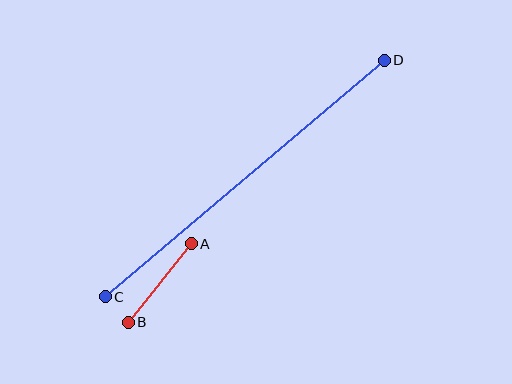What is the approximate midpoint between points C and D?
The midpoint is at approximately (245, 178) pixels.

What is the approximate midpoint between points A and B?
The midpoint is at approximately (160, 283) pixels.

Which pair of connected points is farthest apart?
Points C and D are farthest apart.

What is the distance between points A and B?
The distance is approximately 101 pixels.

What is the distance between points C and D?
The distance is approximately 366 pixels.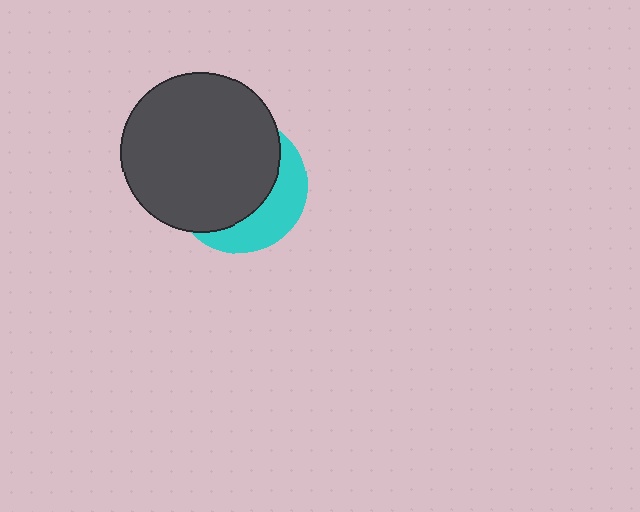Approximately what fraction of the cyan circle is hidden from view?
Roughly 67% of the cyan circle is hidden behind the dark gray circle.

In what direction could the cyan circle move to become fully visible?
The cyan circle could move toward the lower-right. That would shift it out from behind the dark gray circle entirely.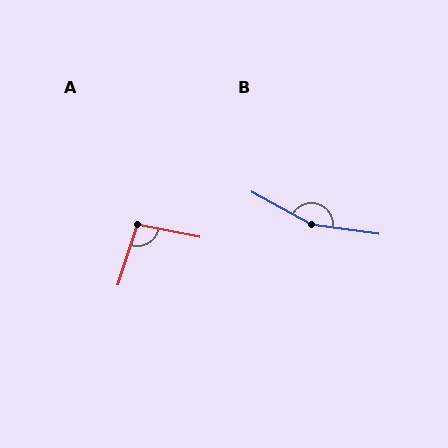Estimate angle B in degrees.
Approximately 159 degrees.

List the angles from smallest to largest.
A (97°), B (159°).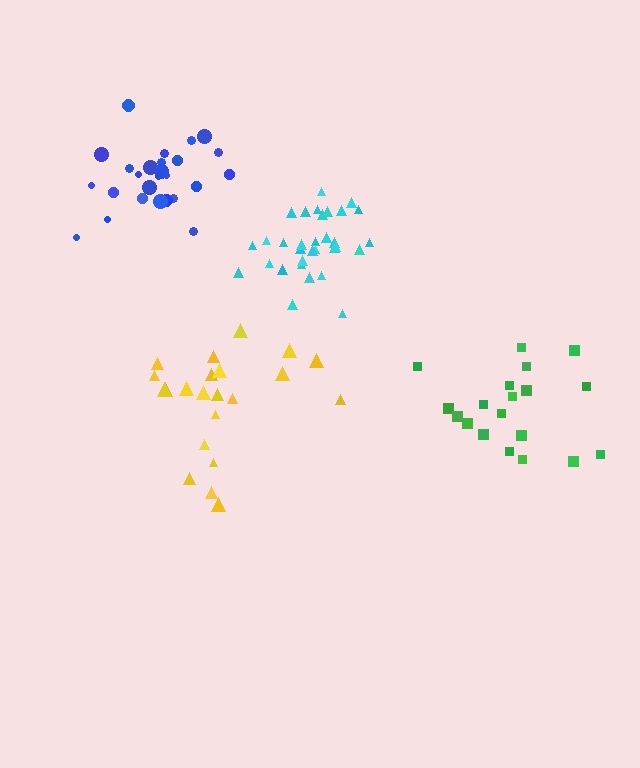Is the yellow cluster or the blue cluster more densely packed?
Blue.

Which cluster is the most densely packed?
Cyan.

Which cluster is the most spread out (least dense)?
Yellow.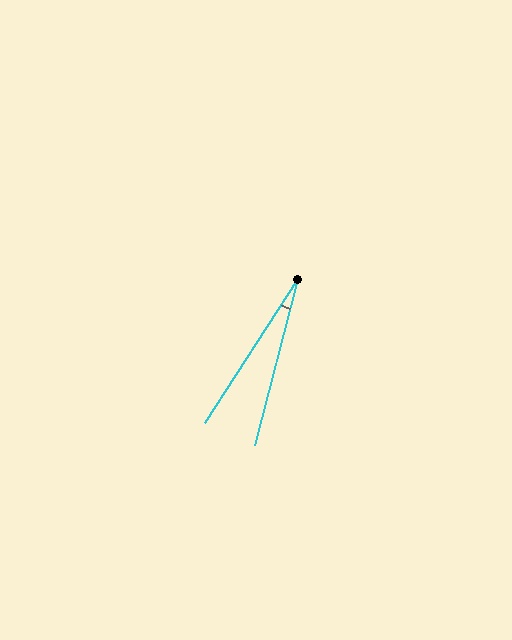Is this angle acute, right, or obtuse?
It is acute.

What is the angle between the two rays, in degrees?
Approximately 18 degrees.